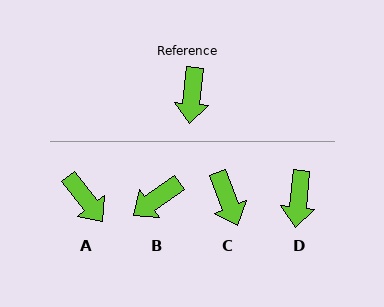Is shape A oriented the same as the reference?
No, it is off by about 44 degrees.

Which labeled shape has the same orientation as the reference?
D.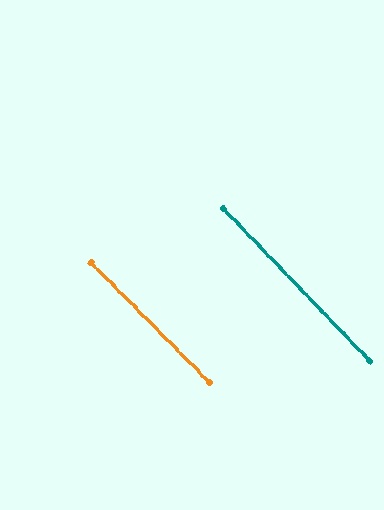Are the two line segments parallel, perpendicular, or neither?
Parallel — their directions differ by only 0.9°.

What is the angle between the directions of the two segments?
Approximately 1 degree.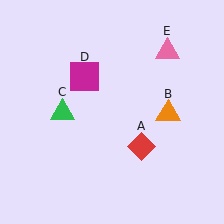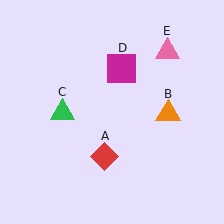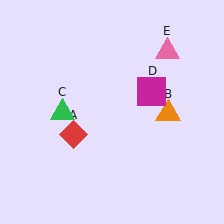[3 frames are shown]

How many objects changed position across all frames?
2 objects changed position: red diamond (object A), magenta square (object D).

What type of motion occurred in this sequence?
The red diamond (object A), magenta square (object D) rotated clockwise around the center of the scene.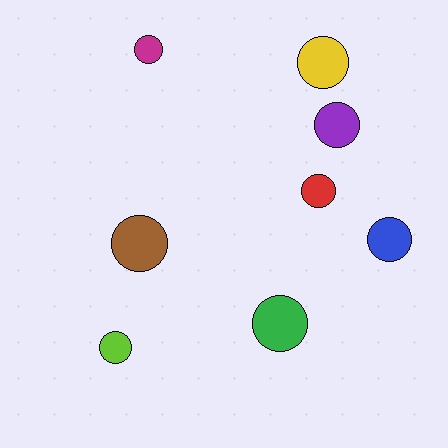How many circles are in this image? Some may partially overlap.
There are 8 circles.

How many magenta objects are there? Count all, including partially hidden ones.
There is 1 magenta object.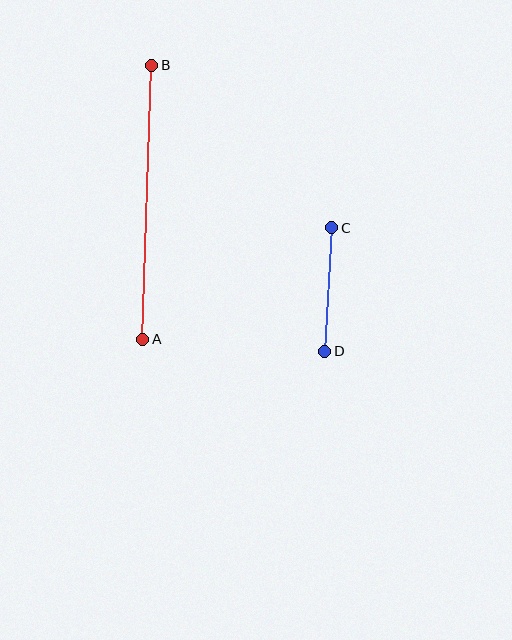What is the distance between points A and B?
The distance is approximately 274 pixels.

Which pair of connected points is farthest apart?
Points A and B are farthest apart.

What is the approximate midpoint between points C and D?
The midpoint is at approximately (328, 290) pixels.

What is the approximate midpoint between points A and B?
The midpoint is at approximately (147, 202) pixels.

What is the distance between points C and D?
The distance is approximately 124 pixels.